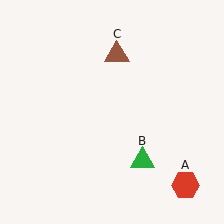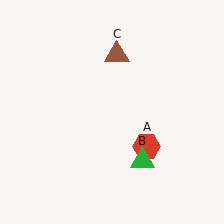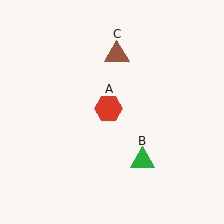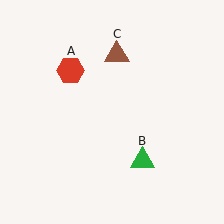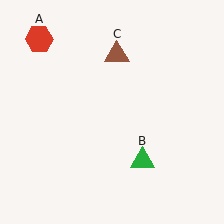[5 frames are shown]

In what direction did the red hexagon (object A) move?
The red hexagon (object A) moved up and to the left.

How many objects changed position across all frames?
1 object changed position: red hexagon (object A).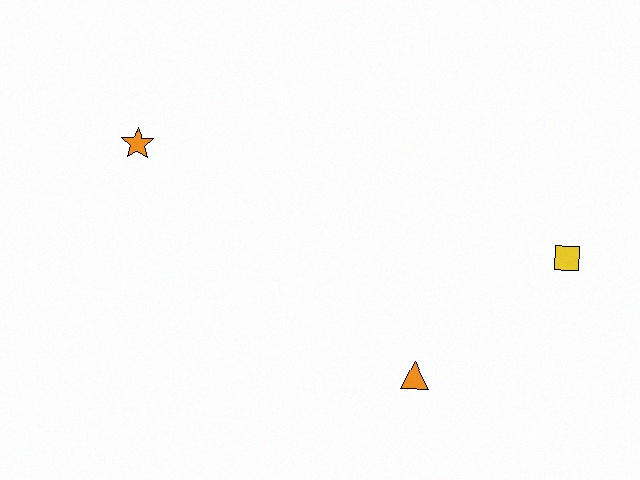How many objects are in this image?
There are 3 objects.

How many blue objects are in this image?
There are no blue objects.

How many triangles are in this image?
There is 1 triangle.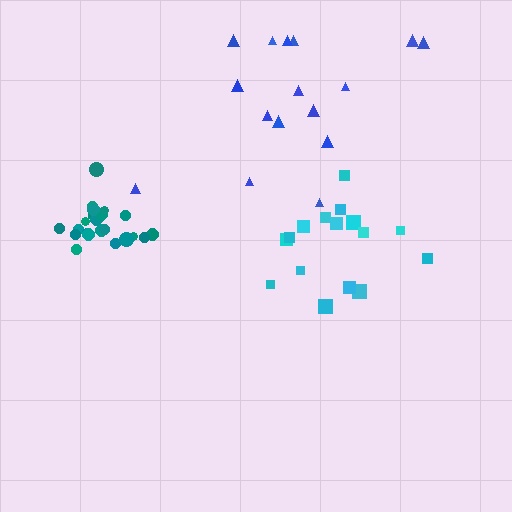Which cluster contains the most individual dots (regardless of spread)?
Teal (22).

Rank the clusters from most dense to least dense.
teal, cyan, blue.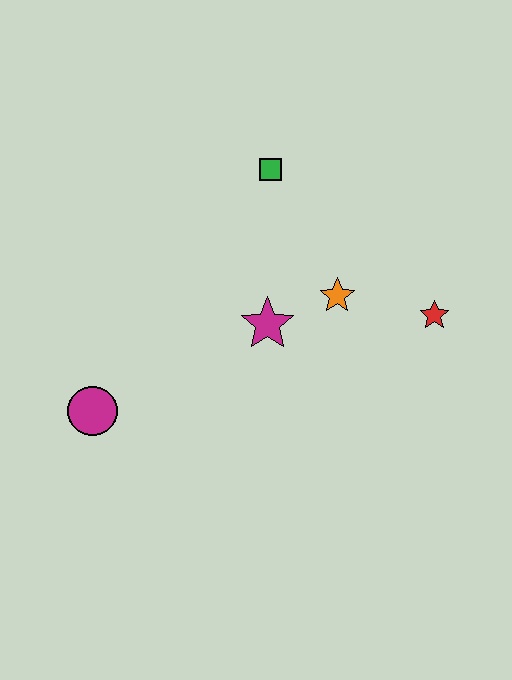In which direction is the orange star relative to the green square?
The orange star is below the green square.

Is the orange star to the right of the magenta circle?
Yes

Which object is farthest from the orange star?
The magenta circle is farthest from the orange star.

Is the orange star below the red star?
No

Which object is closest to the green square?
The orange star is closest to the green square.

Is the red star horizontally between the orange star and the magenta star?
No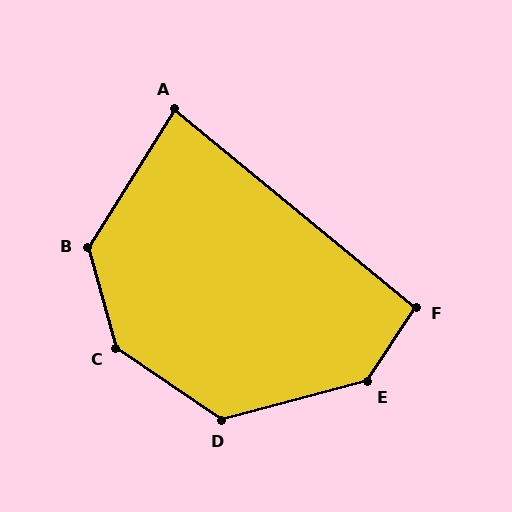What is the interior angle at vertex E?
Approximately 138 degrees (obtuse).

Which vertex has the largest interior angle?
C, at approximately 140 degrees.